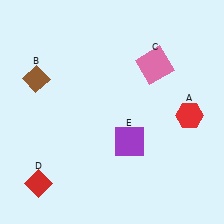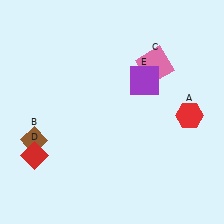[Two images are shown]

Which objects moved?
The objects that moved are: the brown diamond (B), the red diamond (D), the purple square (E).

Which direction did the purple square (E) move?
The purple square (E) moved up.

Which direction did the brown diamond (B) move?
The brown diamond (B) moved down.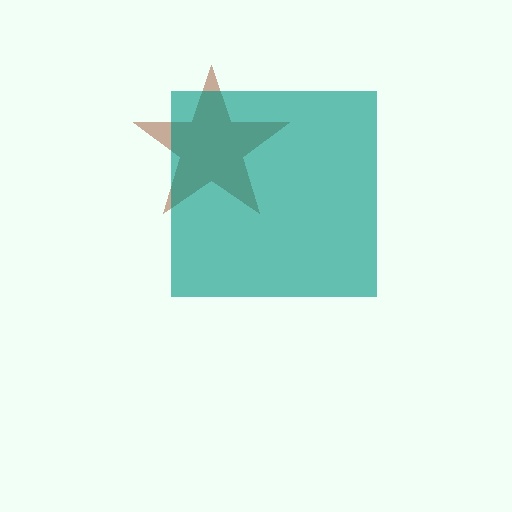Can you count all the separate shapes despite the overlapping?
Yes, there are 2 separate shapes.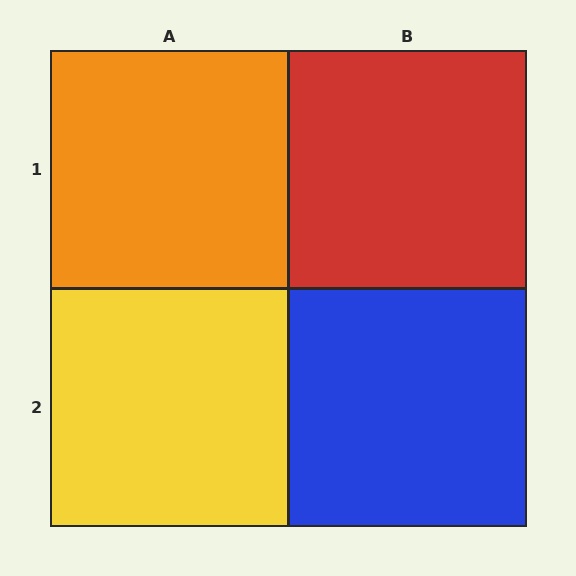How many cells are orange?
1 cell is orange.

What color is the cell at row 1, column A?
Orange.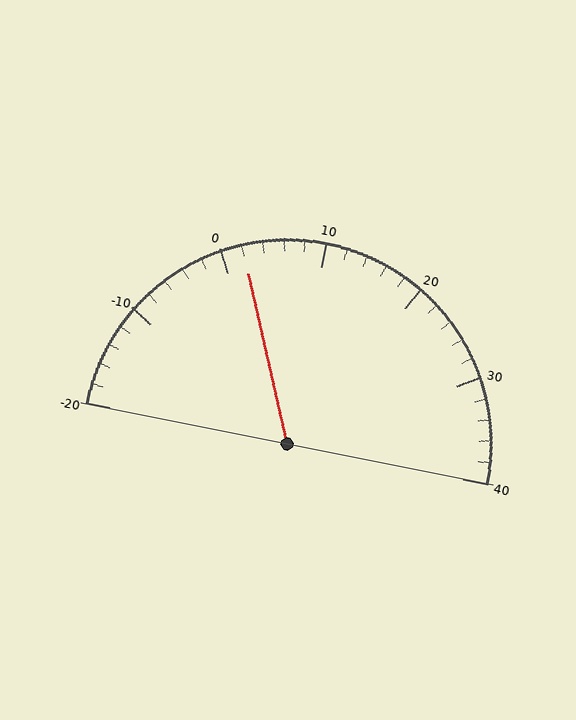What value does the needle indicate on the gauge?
The needle indicates approximately 2.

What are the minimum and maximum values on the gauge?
The gauge ranges from -20 to 40.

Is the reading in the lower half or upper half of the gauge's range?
The reading is in the lower half of the range (-20 to 40).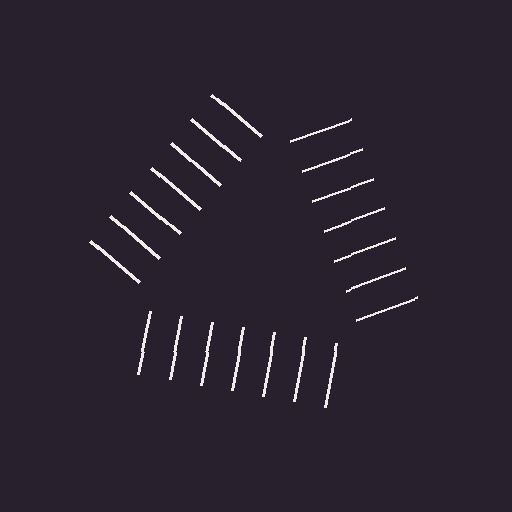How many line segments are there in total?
21 — 7 along each of the 3 edges.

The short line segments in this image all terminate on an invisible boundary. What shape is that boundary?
An illusory triangle — the line segments terminate on its edges but no continuous stroke is drawn.